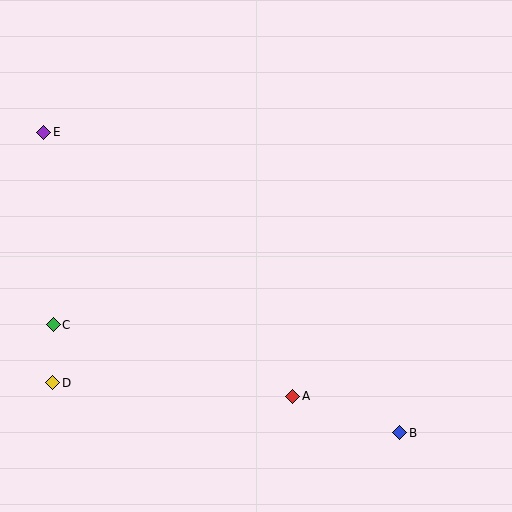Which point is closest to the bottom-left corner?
Point D is closest to the bottom-left corner.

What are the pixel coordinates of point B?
Point B is at (400, 433).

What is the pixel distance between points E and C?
The distance between E and C is 192 pixels.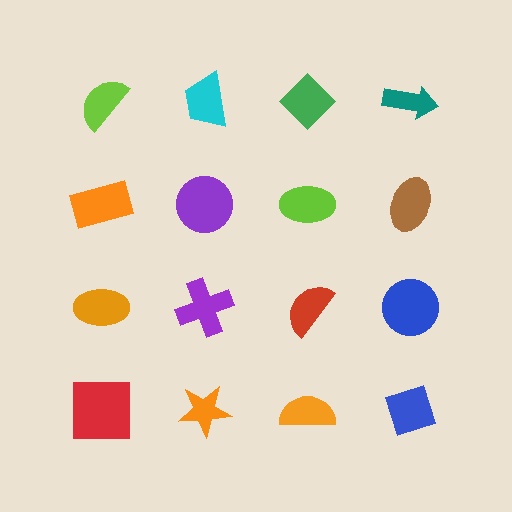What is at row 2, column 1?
An orange rectangle.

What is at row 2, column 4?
A brown ellipse.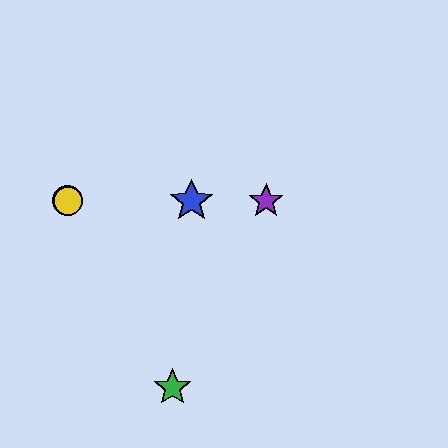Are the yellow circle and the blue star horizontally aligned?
Yes, both are at y≈201.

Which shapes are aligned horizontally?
The red circle, the blue star, the yellow circle, the purple star are aligned horizontally.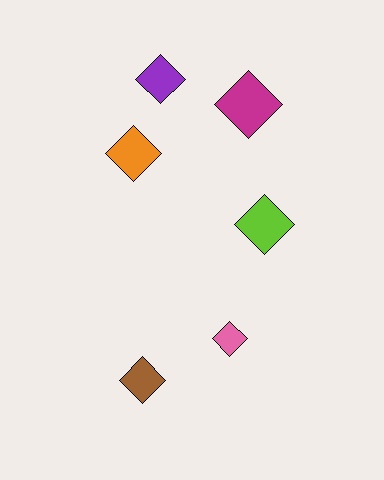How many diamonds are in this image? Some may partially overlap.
There are 6 diamonds.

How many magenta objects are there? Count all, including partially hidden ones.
There is 1 magenta object.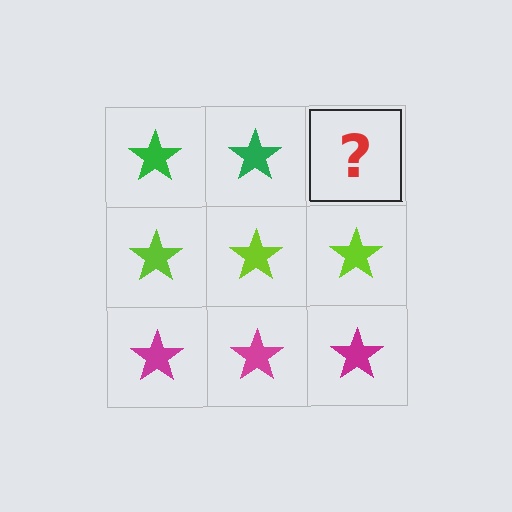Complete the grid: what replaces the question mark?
The question mark should be replaced with a green star.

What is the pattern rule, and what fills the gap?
The rule is that each row has a consistent color. The gap should be filled with a green star.